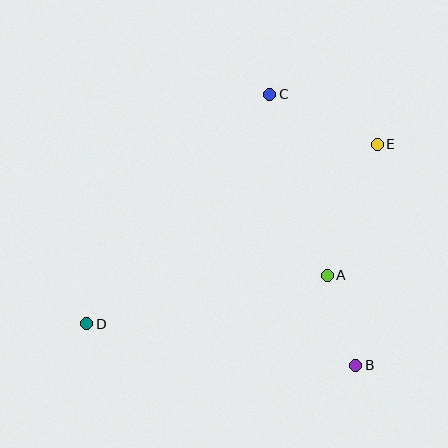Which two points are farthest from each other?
Points D and E are farthest from each other.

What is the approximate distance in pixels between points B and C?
The distance between B and C is approximately 285 pixels.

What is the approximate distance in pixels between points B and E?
The distance between B and E is approximately 222 pixels.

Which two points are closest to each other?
Points A and B are closest to each other.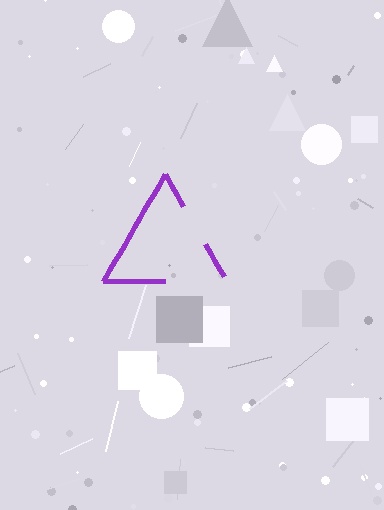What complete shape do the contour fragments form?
The contour fragments form a triangle.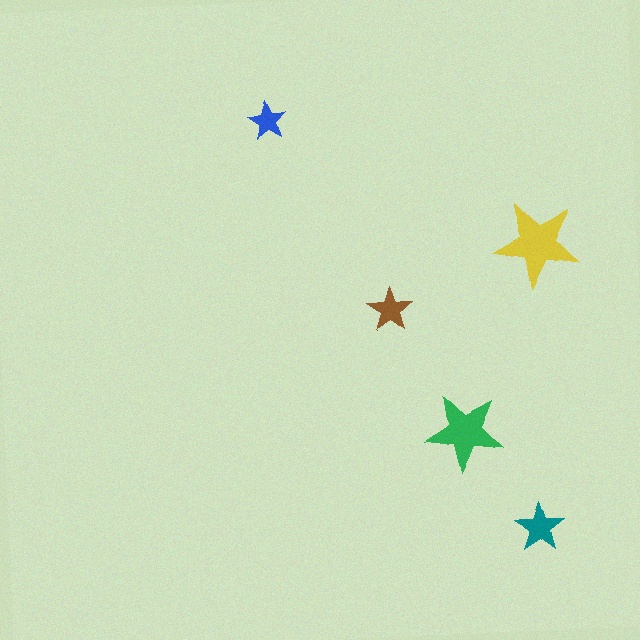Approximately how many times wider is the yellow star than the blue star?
About 2 times wider.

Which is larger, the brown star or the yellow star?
The yellow one.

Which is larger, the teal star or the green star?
The green one.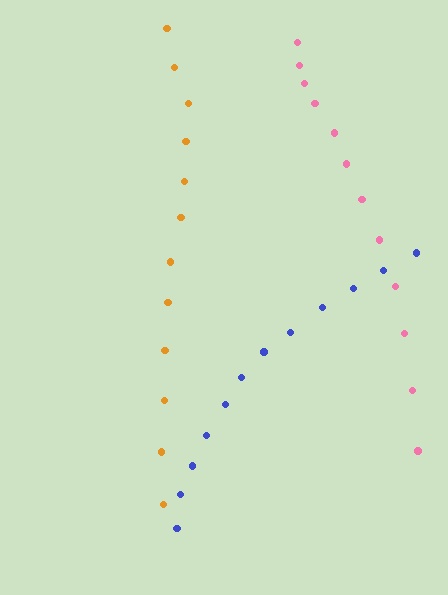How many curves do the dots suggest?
There are 3 distinct paths.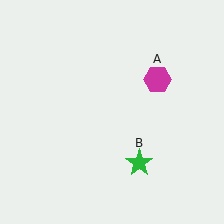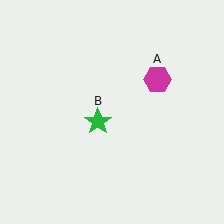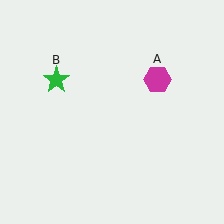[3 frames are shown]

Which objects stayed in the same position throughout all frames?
Magenta hexagon (object A) remained stationary.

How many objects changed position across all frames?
1 object changed position: green star (object B).